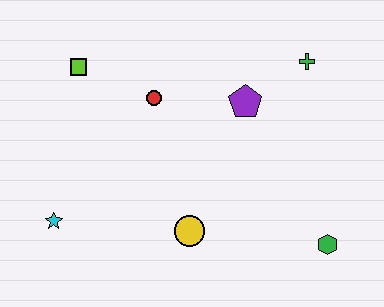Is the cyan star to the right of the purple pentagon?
No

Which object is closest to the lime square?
The red circle is closest to the lime square.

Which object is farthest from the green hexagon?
The lime square is farthest from the green hexagon.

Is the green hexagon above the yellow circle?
No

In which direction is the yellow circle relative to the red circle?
The yellow circle is below the red circle.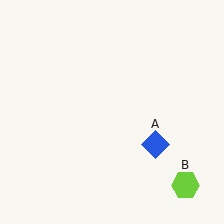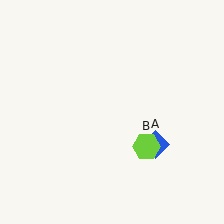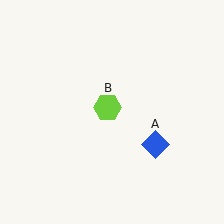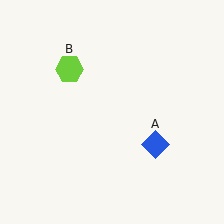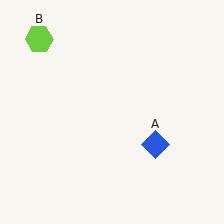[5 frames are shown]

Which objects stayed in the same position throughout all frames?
Blue diamond (object A) remained stationary.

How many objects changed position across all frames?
1 object changed position: lime hexagon (object B).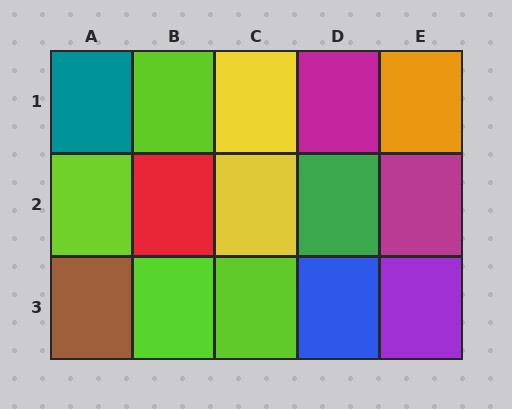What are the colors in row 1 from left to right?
Teal, lime, yellow, magenta, orange.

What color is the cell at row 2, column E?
Magenta.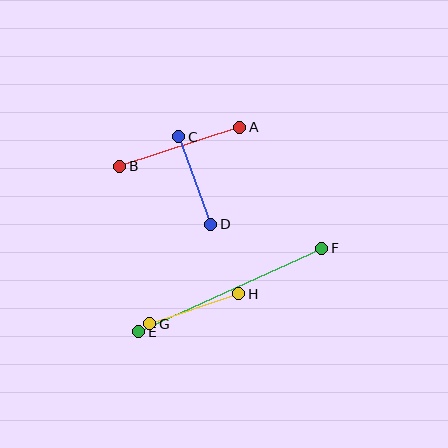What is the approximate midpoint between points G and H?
The midpoint is at approximately (194, 309) pixels.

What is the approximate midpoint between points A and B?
The midpoint is at approximately (180, 147) pixels.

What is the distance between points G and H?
The distance is approximately 94 pixels.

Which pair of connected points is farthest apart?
Points E and F are farthest apart.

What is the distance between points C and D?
The distance is approximately 94 pixels.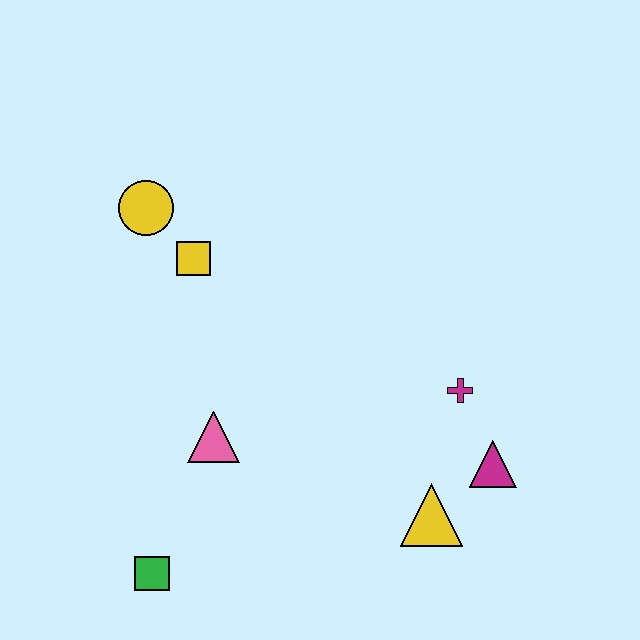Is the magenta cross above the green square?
Yes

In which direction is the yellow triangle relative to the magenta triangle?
The yellow triangle is to the left of the magenta triangle.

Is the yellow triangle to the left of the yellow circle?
No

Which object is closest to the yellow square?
The yellow circle is closest to the yellow square.